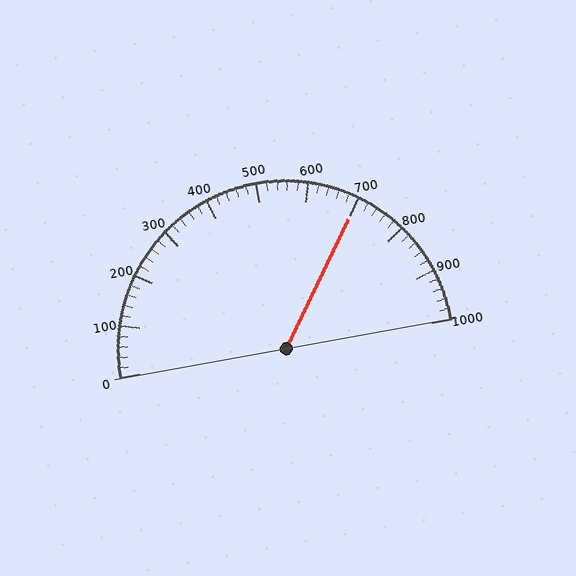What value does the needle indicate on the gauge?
The needle indicates approximately 700.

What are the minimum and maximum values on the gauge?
The gauge ranges from 0 to 1000.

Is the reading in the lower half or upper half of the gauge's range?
The reading is in the upper half of the range (0 to 1000).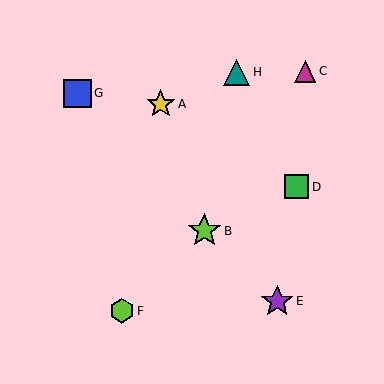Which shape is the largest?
The lime star (labeled B) is the largest.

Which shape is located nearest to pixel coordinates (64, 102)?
The blue square (labeled G) at (77, 93) is nearest to that location.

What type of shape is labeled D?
Shape D is a green square.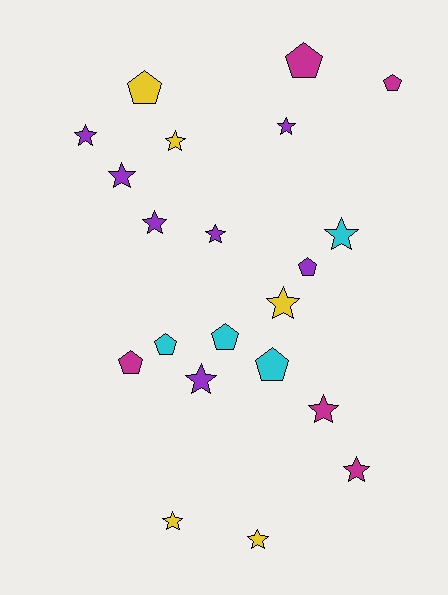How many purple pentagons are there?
There is 1 purple pentagon.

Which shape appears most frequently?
Star, with 13 objects.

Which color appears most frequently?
Purple, with 7 objects.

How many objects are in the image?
There are 21 objects.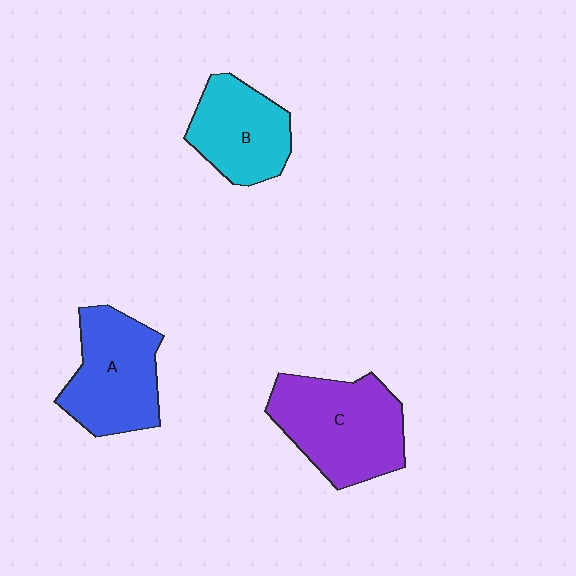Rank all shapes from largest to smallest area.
From largest to smallest: C (purple), A (blue), B (cyan).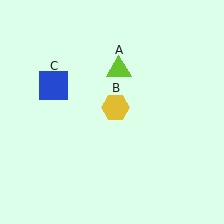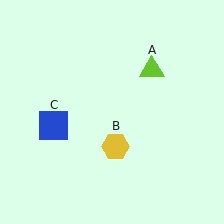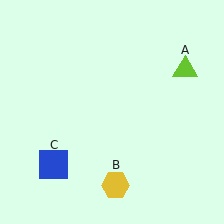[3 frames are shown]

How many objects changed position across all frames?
3 objects changed position: lime triangle (object A), yellow hexagon (object B), blue square (object C).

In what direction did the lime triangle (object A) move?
The lime triangle (object A) moved right.